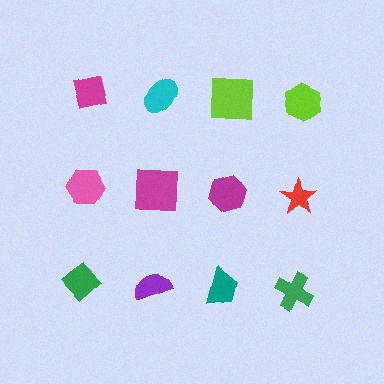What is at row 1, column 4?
A lime hexagon.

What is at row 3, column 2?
A purple semicircle.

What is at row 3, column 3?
A teal trapezoid.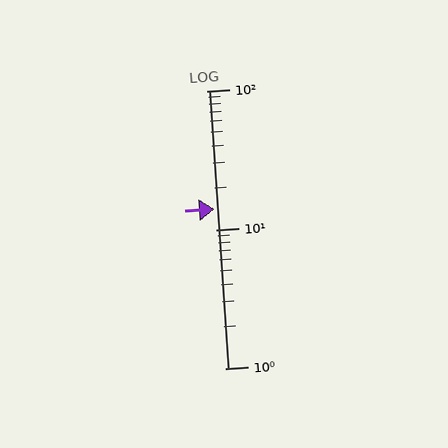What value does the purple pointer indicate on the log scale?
The pointer indicates approximately 14.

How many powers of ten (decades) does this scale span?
The scale spans 2 decades, from 1 to 100.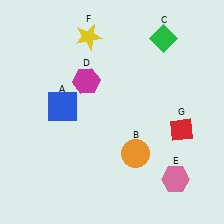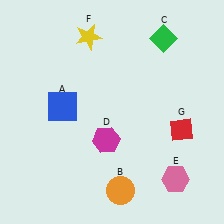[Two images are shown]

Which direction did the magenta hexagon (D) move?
The magenta hexagon (D) moved down.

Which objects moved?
The objects that moved are: the orange circle (B), the magenta hexagon (D).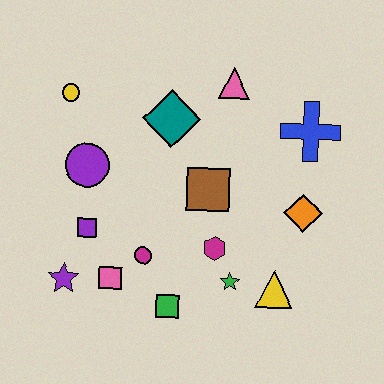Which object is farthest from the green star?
The yellow circle is farthest from the green star.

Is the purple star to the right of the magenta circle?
No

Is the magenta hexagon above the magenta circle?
Yes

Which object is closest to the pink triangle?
The teal diamond is closest to the pink triangle.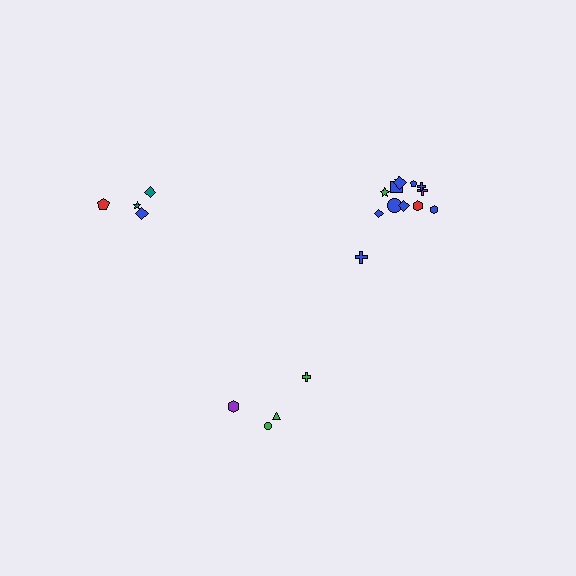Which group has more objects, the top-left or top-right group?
The top-right group.